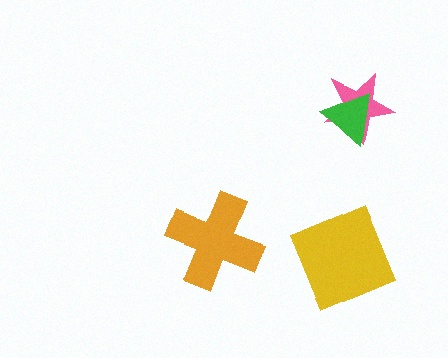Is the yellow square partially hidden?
No, no other shape covers it.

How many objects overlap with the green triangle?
1 object overlaps with the green triangle.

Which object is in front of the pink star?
The green triangle is in front of the pink star.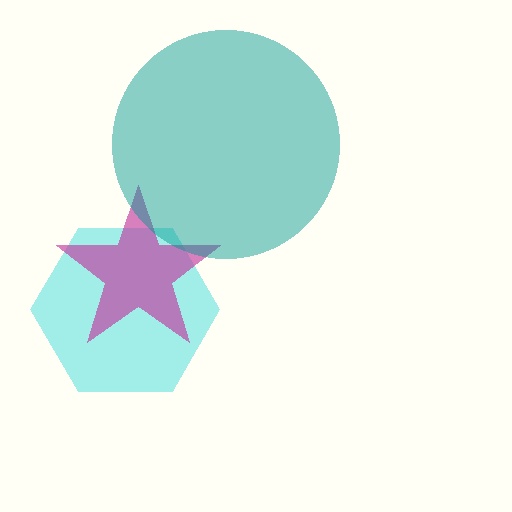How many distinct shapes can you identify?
There are 3 distinct shapes: a cyan hexagon, a magenta star, a teal circle.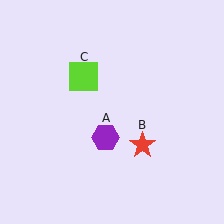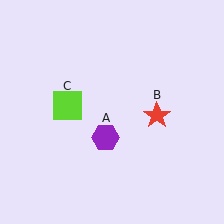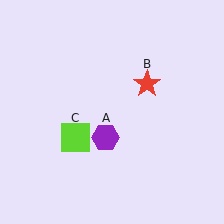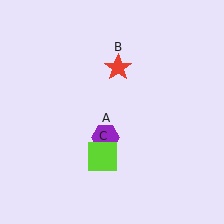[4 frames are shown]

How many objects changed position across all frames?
2 objects changed position: red star (object B), lime square (object C).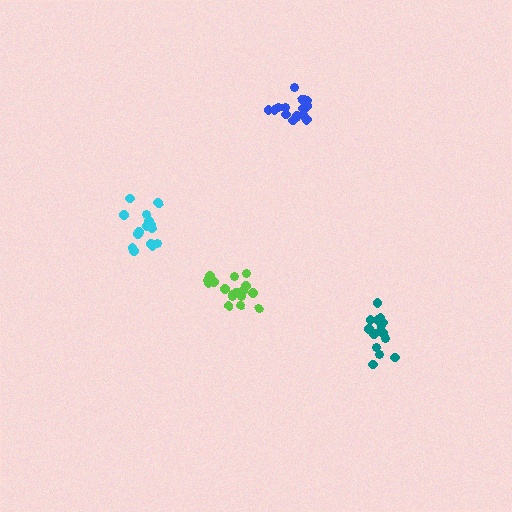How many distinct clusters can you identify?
There are 4 distinct clusters.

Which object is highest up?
The blue cluster is topmost.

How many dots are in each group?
Group 1: 15 dots, Group 2: 19 dots, Group 3: 16 dots, Group 4: 17 dots (67 total).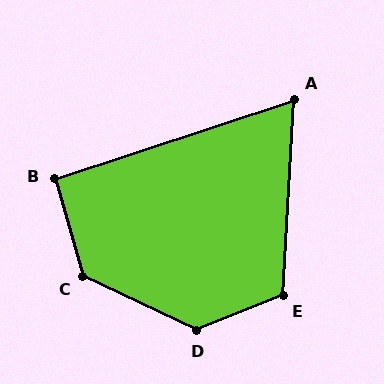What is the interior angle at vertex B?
Approximately 92 degrees (approximately right).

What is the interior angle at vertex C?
Approximately 131 degrees (obtuse).